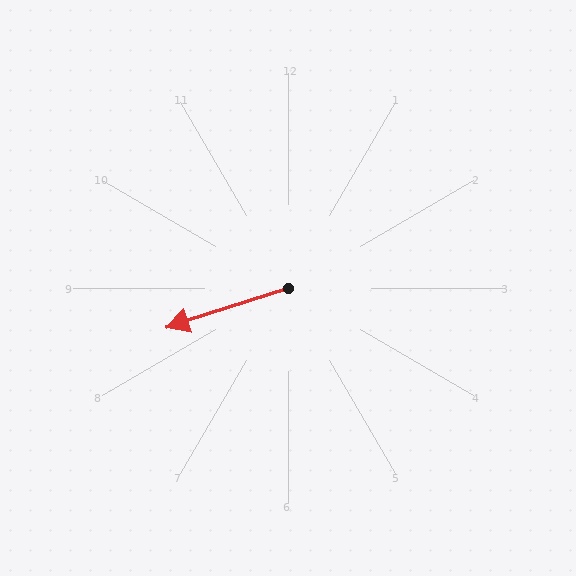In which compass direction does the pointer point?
West.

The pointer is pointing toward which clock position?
Roughly 8 o'clock.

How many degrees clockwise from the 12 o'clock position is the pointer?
Approximately 252 degrees.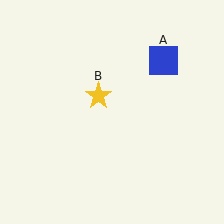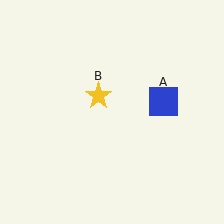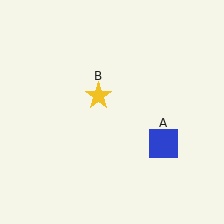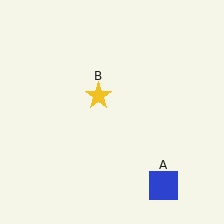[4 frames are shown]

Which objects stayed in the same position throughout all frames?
Yellow star (object B) remained stationary.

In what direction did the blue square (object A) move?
The blue square (object A) moved down.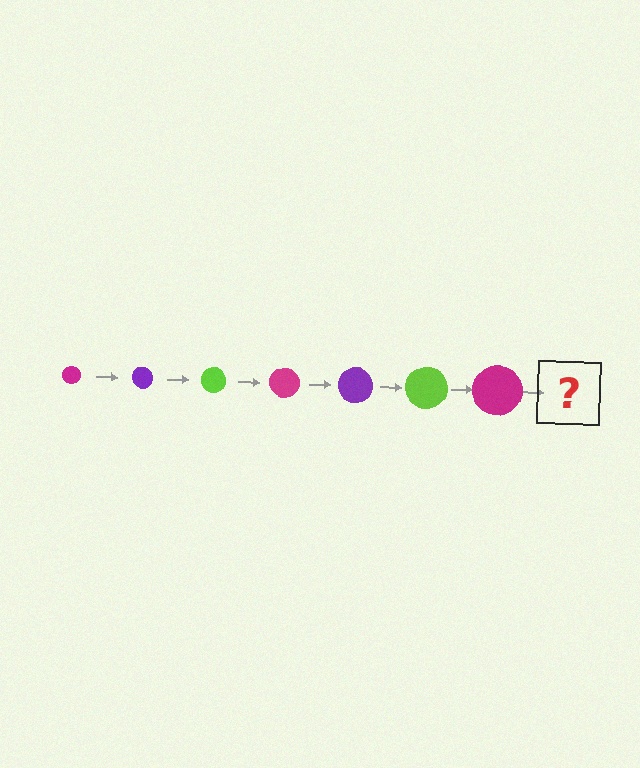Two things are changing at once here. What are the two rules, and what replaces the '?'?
The two rules are that the circle grows larger each step and the color cycles through magenta, purple, and lime. The '?' should be a purple circle, larger than the previous one.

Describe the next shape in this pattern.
It should be a purple circle, larger than the previous one.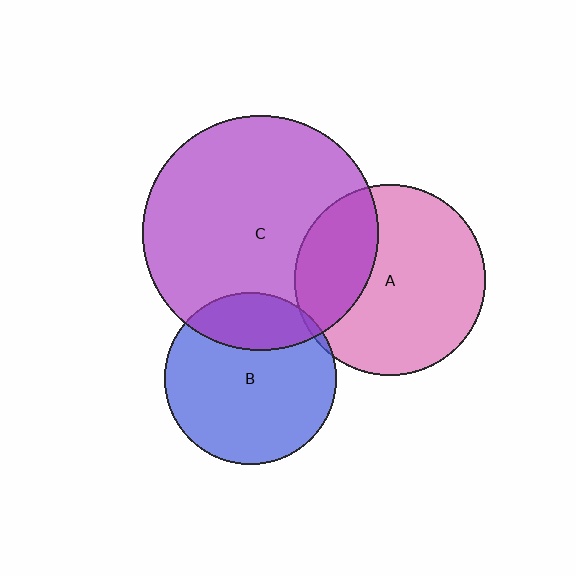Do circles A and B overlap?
Yes.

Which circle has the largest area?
Circle C (purple).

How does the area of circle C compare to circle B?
Approximately 1.9 times.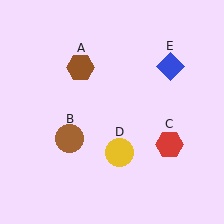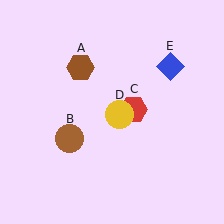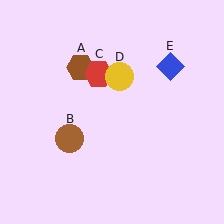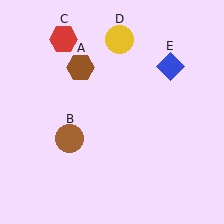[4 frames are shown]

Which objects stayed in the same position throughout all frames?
Brown hexagon (object A) and brown circle (object B) and blue diamond (object E) remained stationary.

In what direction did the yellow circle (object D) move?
The yellow circle (object D) moved up.